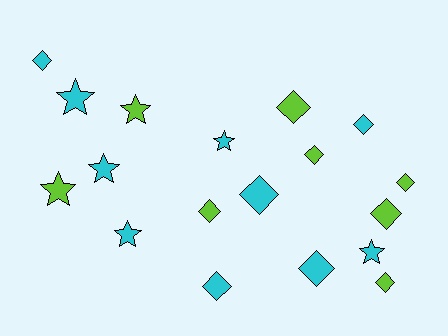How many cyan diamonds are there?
There are 5 cyan diamonds.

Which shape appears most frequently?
Diamond, with 11 objects.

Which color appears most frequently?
Cyan, with 10 objects.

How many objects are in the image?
There are 18 objects.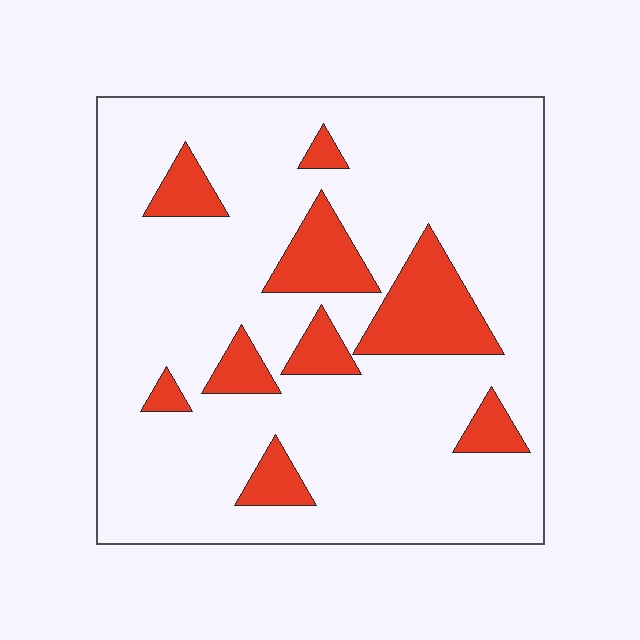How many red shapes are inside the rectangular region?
9.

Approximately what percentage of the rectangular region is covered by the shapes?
Approximately 15%.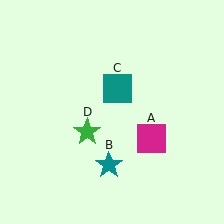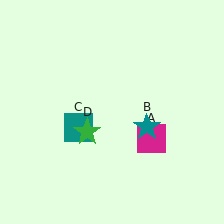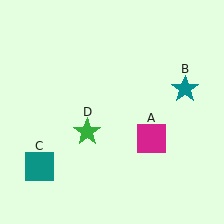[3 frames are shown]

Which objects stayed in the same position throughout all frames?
Magenta square (object A) and green star (object D) remained stationary.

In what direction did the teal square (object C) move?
The teal square (object C) moved down and to the left.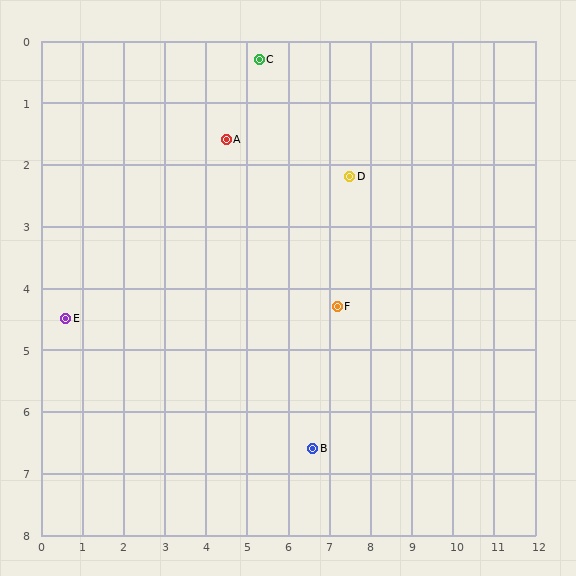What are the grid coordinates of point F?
Point F is at approximately (7.2, 4.3).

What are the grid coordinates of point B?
Point B is at approximately (6.6, 6.6).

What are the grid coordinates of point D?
Point D is at approximately (7.5, 2.2).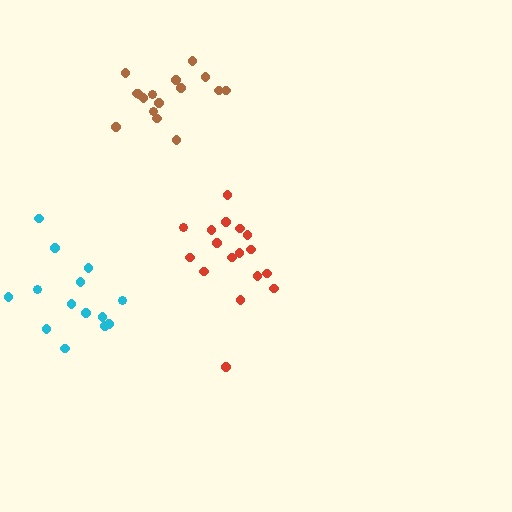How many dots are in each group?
Group 1: 14 dots, Group 2: 17 dots, Group 3: 16 dots (47 total).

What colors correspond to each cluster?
The clusters are colored: cyan, red, brown.